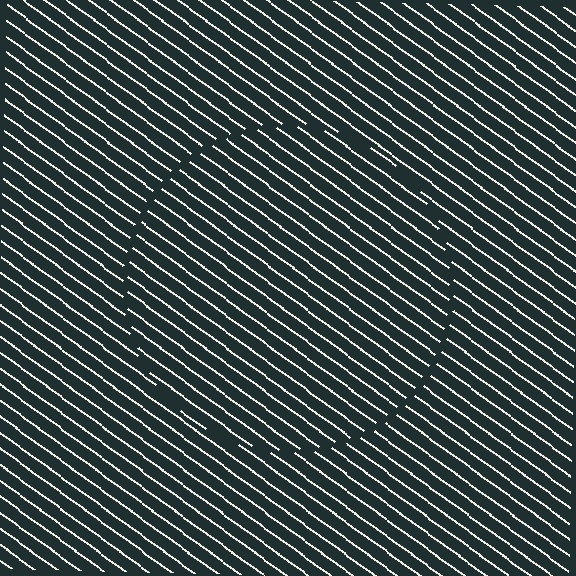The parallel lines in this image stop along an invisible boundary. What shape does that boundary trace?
An illusory circle. The interior of the shape contains the same grating, shifted by half a period — the contour is defined by the phase discontinuity where line-ends from the inner and outer gratings abut.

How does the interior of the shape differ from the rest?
The interior of the shape contains the same grating, shifted by half a period — the contour is defined by the phase discontinuity where line-ends from the inner and outer gratings abut.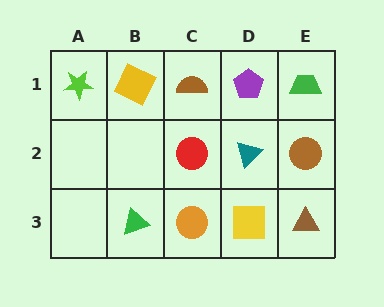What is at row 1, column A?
A lime star.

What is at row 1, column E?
A green trapezoid.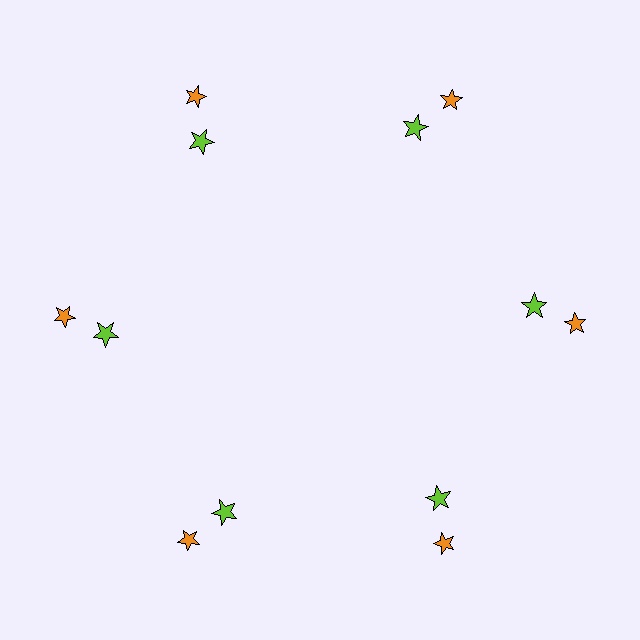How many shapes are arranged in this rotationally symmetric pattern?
There are 12 shapes, arranged in 6 groups of 2.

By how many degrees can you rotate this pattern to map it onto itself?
The pattern maps onto itself every 60 degrees of rotation.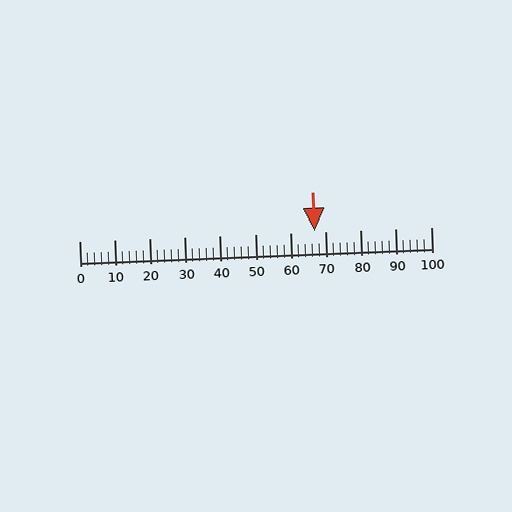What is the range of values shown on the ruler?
The ruler shows values from 0 to 100.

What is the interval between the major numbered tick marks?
The major tick marks are spaced 10 units apart.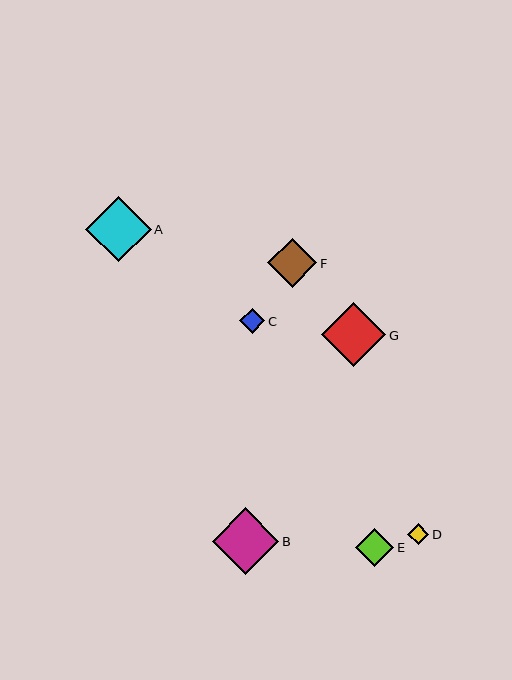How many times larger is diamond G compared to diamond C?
Diamond G is approximately 2.6 times the size of diamond C.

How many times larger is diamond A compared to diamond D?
Diamond A is approximately 3.1 times the size of diamond D.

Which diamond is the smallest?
Diamond D is the smallest with a size of approximately 21 pixels.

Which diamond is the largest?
Diamond B is the largest with a size of approximately 67 pixels.